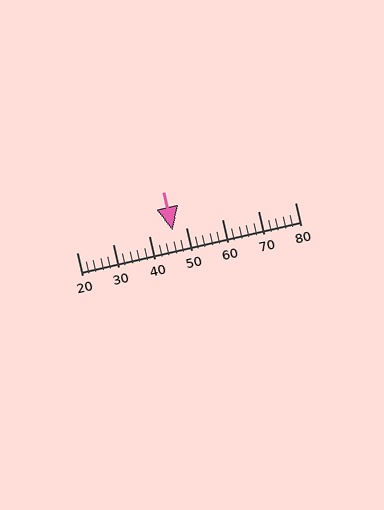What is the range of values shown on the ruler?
The ruler shows values from 20 to 80.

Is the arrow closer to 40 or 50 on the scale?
The arrow is closer to 50.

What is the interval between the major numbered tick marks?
The major tick marks are spaced 10 units apart.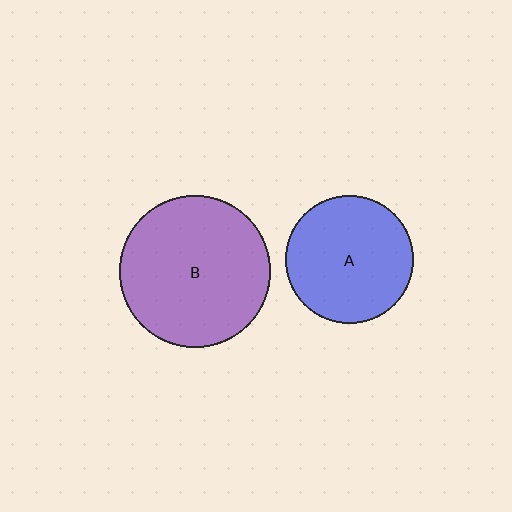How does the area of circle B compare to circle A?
Approximately 1.4 times.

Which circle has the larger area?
Circle B (purple).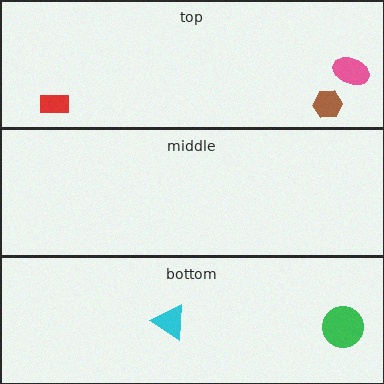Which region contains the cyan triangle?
The bottom region.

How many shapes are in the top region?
3.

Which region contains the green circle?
The bottom region.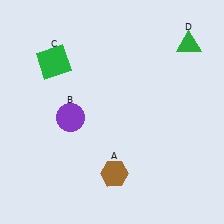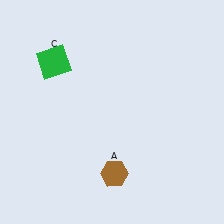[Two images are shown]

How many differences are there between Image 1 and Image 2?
There are 2 differences between the two images.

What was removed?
The purple circle (B), the green triangle (D) were removed in Image 2.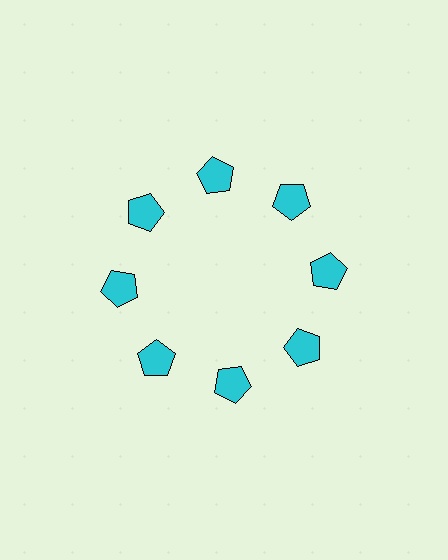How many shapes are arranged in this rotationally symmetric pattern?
There are 8 shapes, arranged in 8 groups of 1.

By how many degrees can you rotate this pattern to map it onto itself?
The pattern maps onto itself every 45 degrees of rotation.